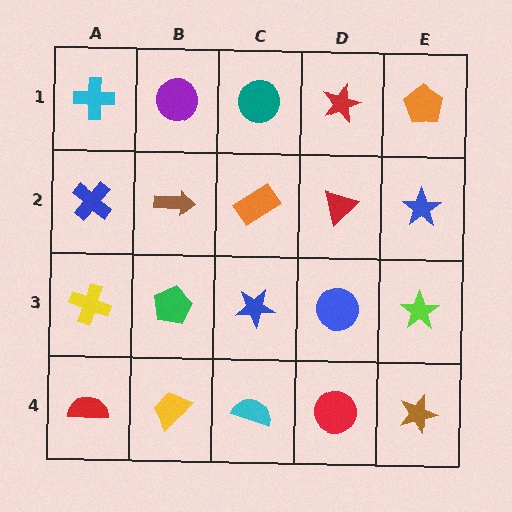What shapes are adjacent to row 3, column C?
An orange rectangle (row 2, column C), a cyan semicircle (row 4, column C), a green pentagon (row 3, column B), a blue circle (row 3, column D).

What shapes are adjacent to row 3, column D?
A red triangle (row 2, column D), a red circle (row 4, column D), a blue star (row 3, column C), a lime star (row 3, column E).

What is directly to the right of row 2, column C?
A red triangle.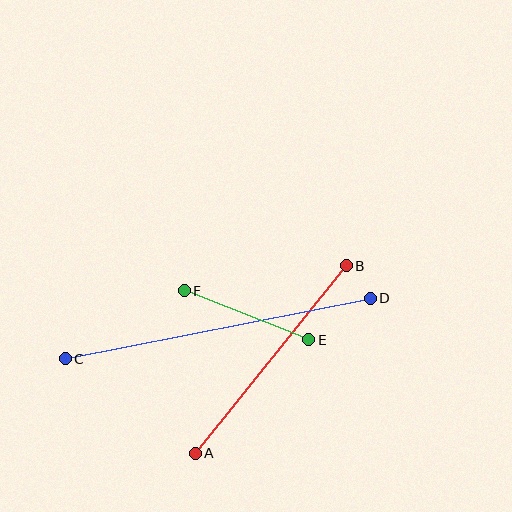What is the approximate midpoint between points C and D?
The midpoint is at approximately (218, 328) pixels.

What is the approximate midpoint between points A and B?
The midpoint is at approximately (271, 360) pixels.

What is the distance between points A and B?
The distance is approximately 241 pixels.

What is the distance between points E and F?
The distance is approximately 133 pixels.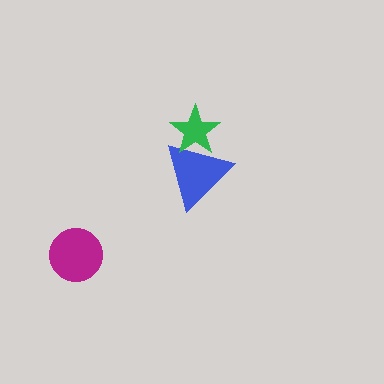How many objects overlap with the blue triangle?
1 object overlaps with the blue triangle.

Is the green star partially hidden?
No, no other shape covers it.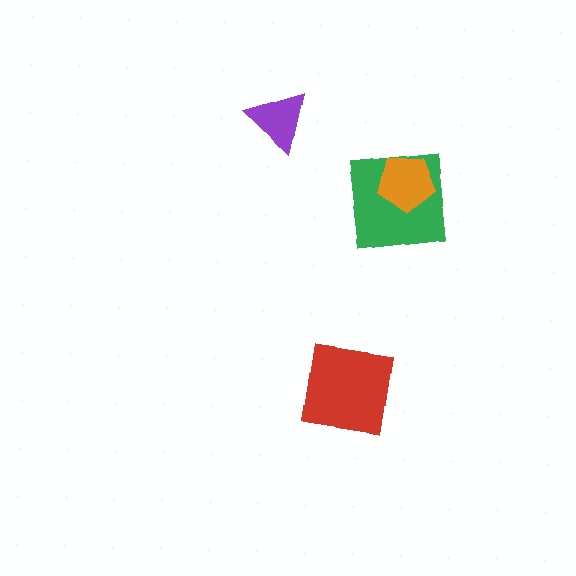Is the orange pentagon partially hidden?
No, no other shape covers it.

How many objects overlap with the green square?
1 object overlaps with the green square.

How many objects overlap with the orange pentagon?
1 object overlaps with the orange pentagon.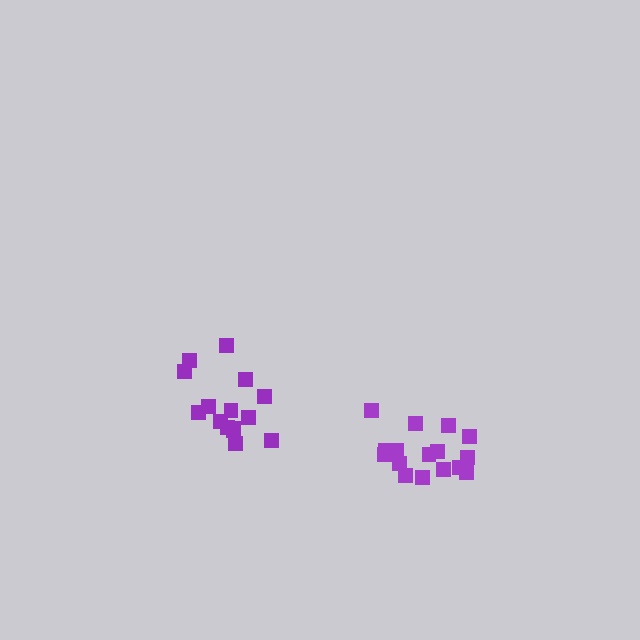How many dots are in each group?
Group 1: 16 dots, Group 2: 15 dots (31 total).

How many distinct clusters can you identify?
There are 2 distinct clusters.